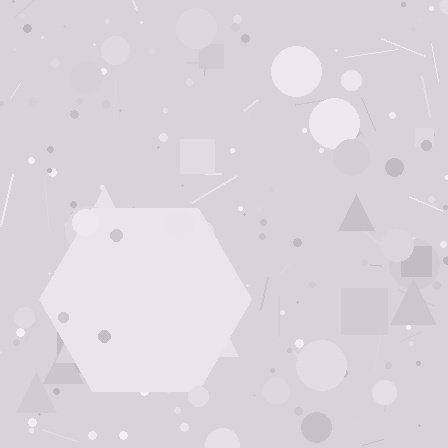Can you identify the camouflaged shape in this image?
The camouflaged shape is a hexagon.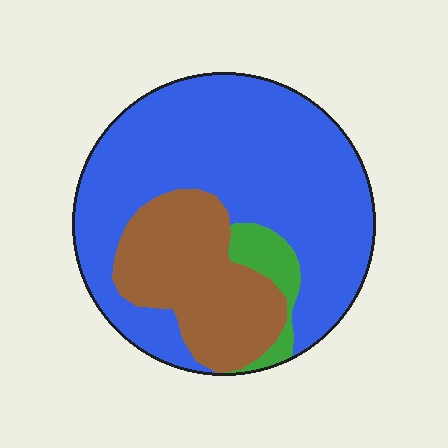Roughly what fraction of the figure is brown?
Brown takes up about one quarter (1/4) of the figure.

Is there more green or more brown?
Brown.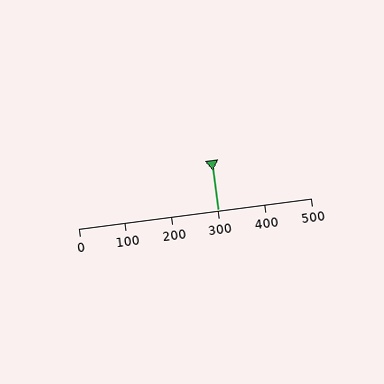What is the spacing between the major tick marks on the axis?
The major ticks are spaced 100 apart.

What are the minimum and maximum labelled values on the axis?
The axis runs from 0 to 500.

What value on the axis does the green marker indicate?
The marker indicates approximately 300.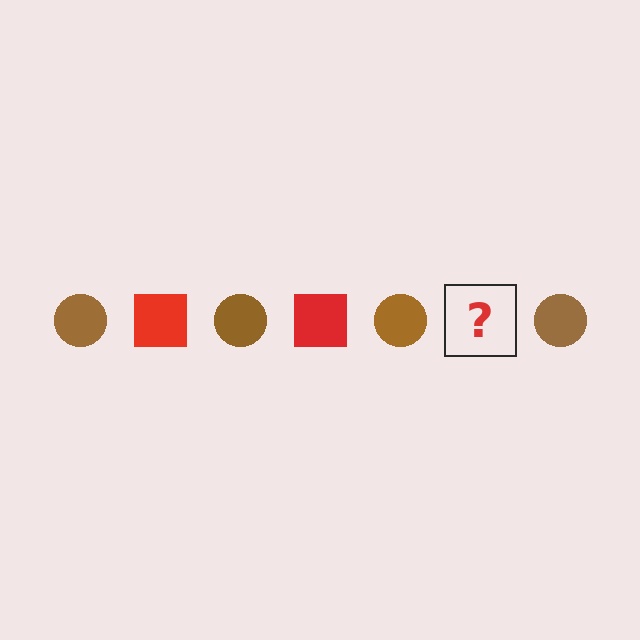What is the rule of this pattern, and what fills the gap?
The rule is that the pattern alternates between brown circle and red square. The gap should be filled with a red square.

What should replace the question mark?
The question mark should be replaced with a red square.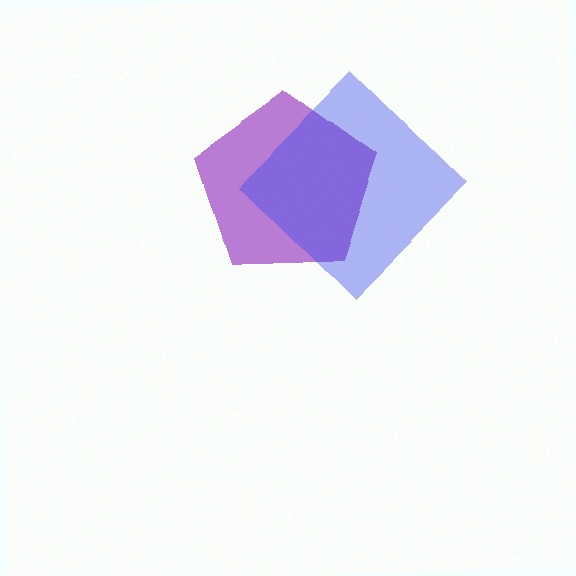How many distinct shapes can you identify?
There are 2 distinct shapes: a purple pentagon, a blue diamond.